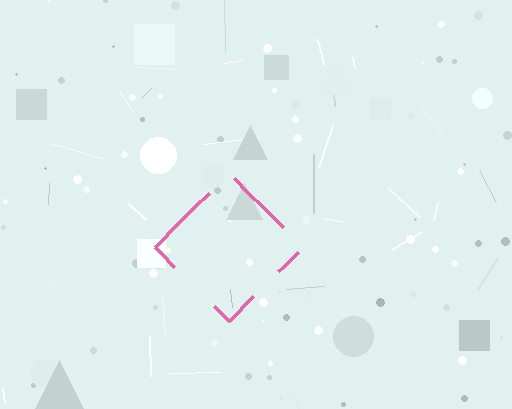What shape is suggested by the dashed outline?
The dashed outline suggests a diamond.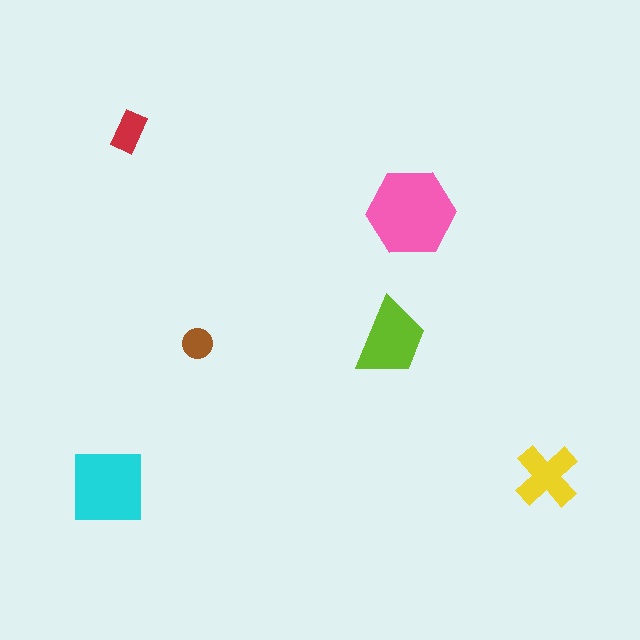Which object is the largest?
The pink hexagon.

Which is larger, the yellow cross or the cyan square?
The cyan square.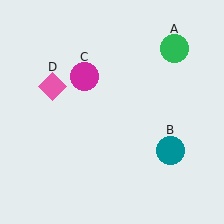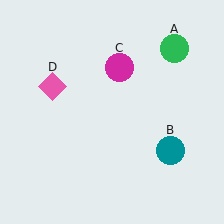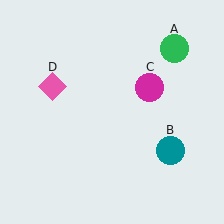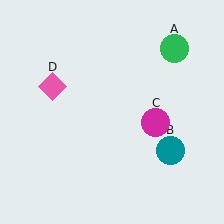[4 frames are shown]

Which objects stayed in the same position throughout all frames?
Green circle (object A) and teal circle (object B) and pink diamond (object D) remained stationary.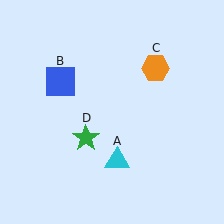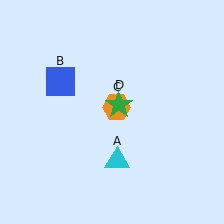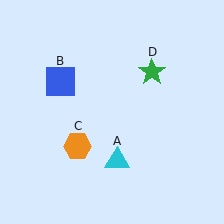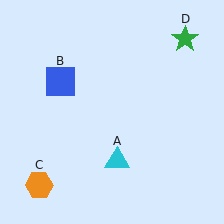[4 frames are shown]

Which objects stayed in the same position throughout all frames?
Cyan triangle (object A) and blue square (object B) remained stationary.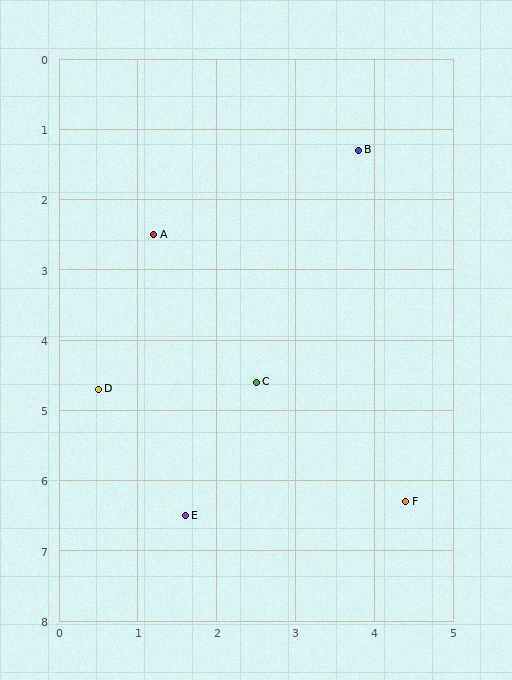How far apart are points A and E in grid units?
Points A and E are about 4.0 grid units apart.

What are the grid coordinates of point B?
Point B is at approximately (3.8, 1.3).